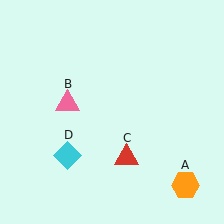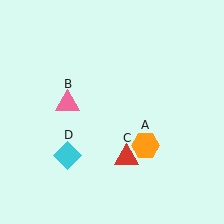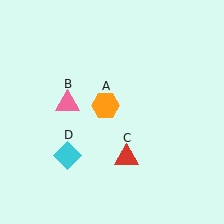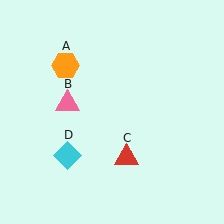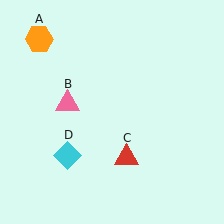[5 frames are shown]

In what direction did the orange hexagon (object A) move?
The orange hexagon (object A) moved up and to the left.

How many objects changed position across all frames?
1 object changed position: orange hexagon (object A).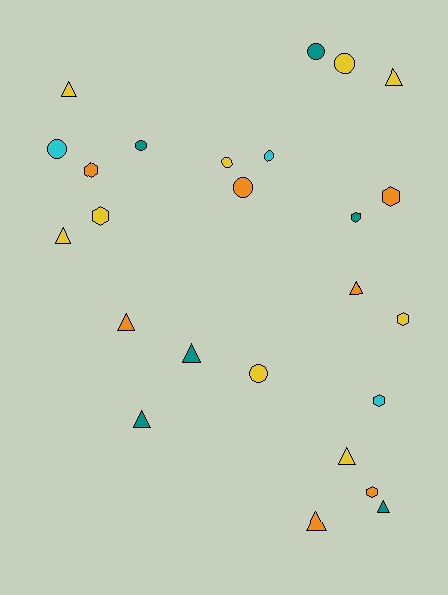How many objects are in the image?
There are 25 objects.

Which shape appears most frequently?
Triangle, with 10 objects.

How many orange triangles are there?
There are 3 orange triangles.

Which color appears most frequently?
Yellow, with 9 objects.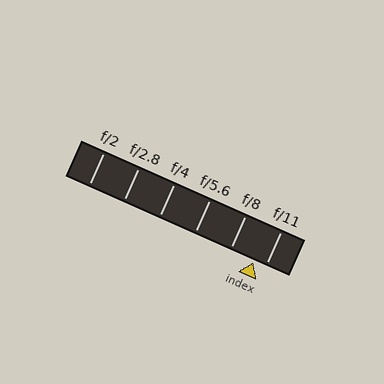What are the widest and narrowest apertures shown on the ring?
The widest aperture shown is f/2 and the narrowest is f/11.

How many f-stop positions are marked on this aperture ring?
There are 6 f-stop positions marked.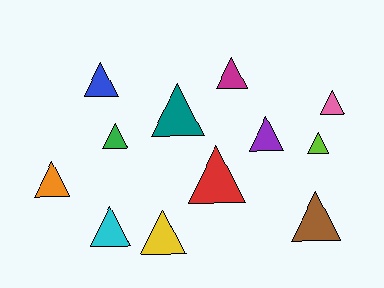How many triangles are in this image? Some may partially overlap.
There are 12 triangles.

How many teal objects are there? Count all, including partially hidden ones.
There is 1 teal object.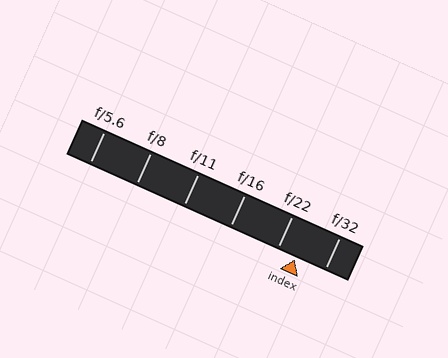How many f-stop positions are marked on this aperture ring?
There are 6 f-stop positions marked.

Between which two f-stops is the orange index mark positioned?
The index mark is between f/22 and f/32.